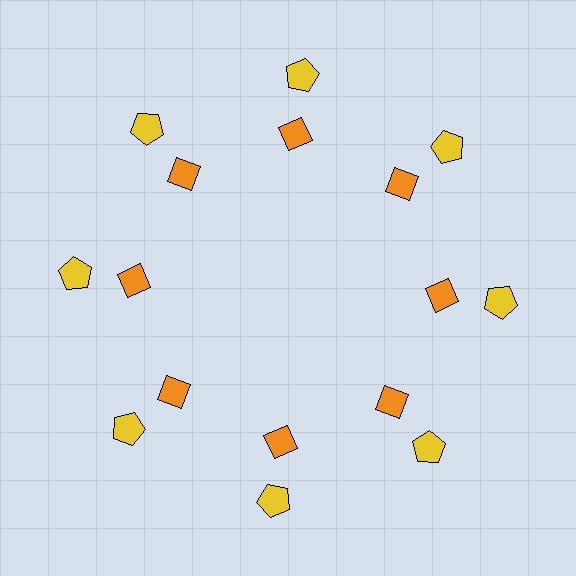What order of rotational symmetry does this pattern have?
This pattern has 8-fold rotational symmetry.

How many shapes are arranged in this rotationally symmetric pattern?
There are 16 shapes, arranged in 8 groups of 2.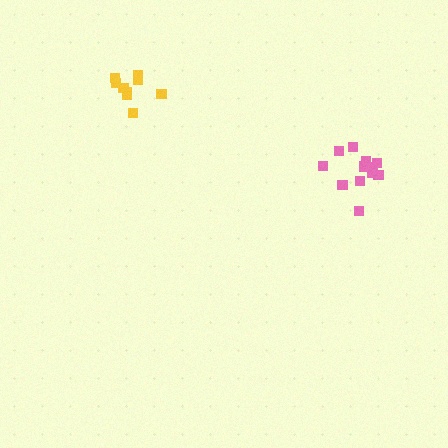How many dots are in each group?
Group 1: 12 dots, Group 2: 9 dots (21 total).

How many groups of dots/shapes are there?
There are 2 groups.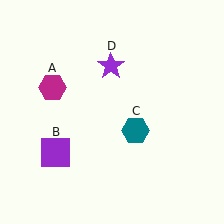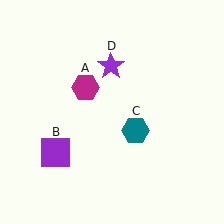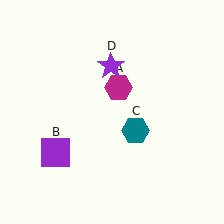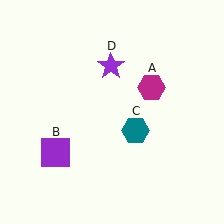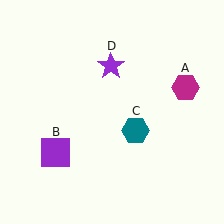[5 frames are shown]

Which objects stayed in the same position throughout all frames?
Purple square (object B) and teal hexagon (object C) and purple star (object D) remained stationary.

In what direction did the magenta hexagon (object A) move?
The magenta hexagon (object A) moved right.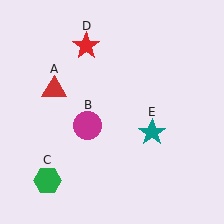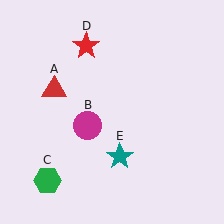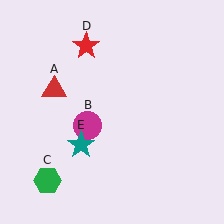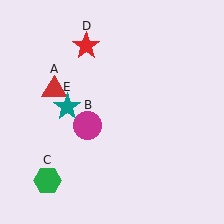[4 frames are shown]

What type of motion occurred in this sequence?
The teal star (object E) rotated clockwise around the center of the scene.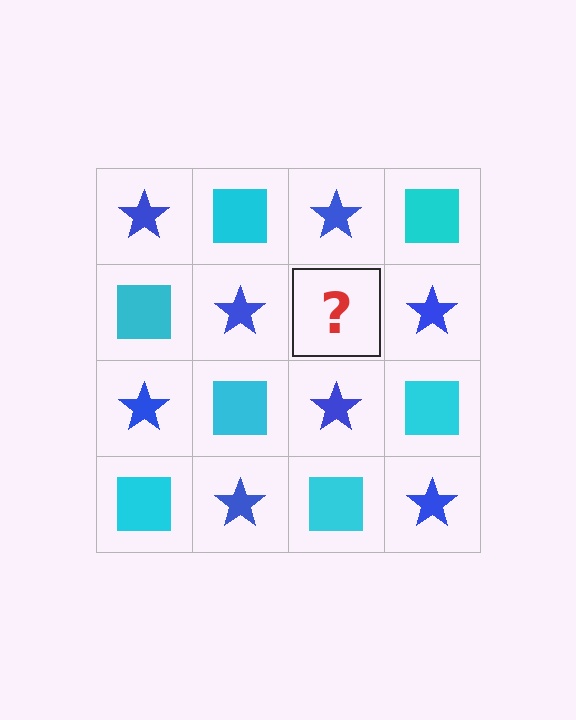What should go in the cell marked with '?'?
The missing cell should contain a cyan square.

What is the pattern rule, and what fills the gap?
The rule is that it alternates blue star and cyan square in a checkerboard pattern. The gap should be filled with a cyan square.